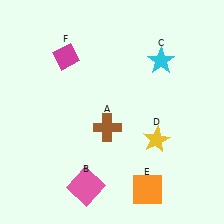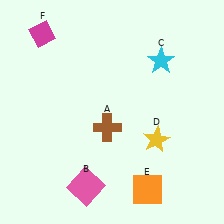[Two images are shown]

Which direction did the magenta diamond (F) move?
The magenta diamond (F) moved left.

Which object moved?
The magenta diamond (F) moved left.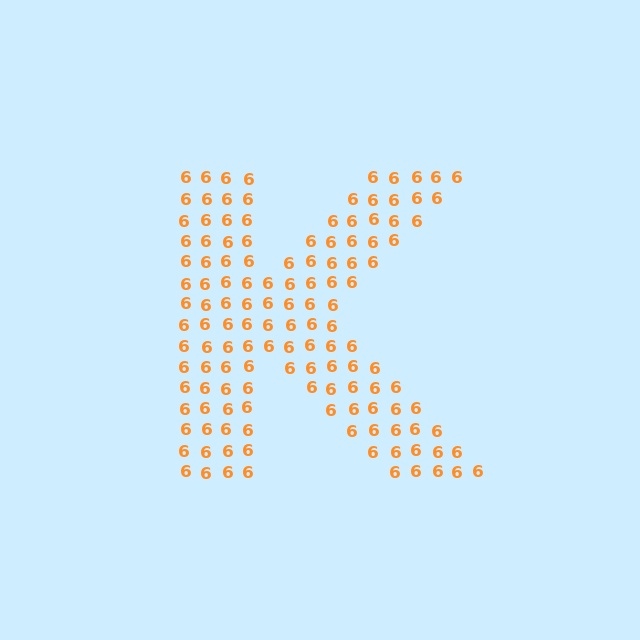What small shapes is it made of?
It is made of small digit 6's.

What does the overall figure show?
The overall figure shows the letter K.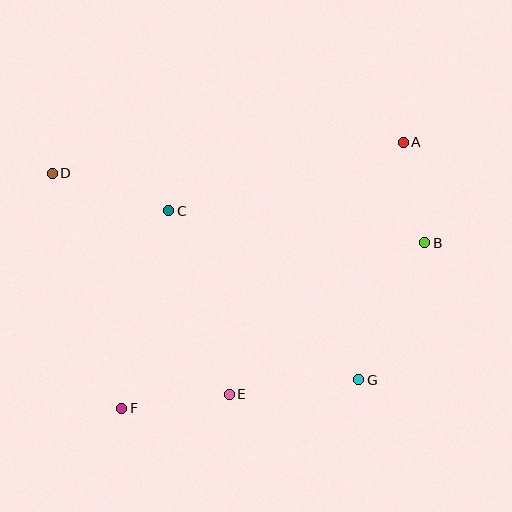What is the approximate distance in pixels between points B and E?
The distance between B and E is approximately 248 pixels.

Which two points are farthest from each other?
Points A and F are farthest from each other.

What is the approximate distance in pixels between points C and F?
The distance between C and F is approximately 203 pixels.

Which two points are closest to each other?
Points A and B are closest to each other.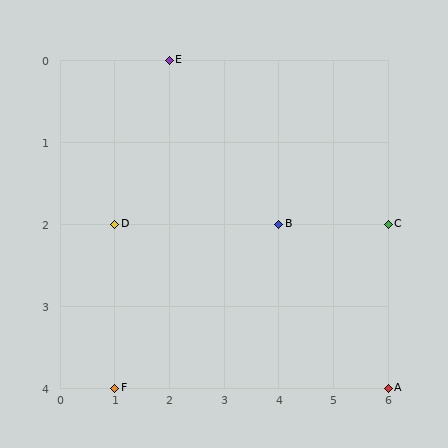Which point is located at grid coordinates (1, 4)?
Point F is at (1, 4).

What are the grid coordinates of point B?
Point B is at grid coordinates (4, 2).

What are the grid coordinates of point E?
Point E is at grid coordinates (2, 0).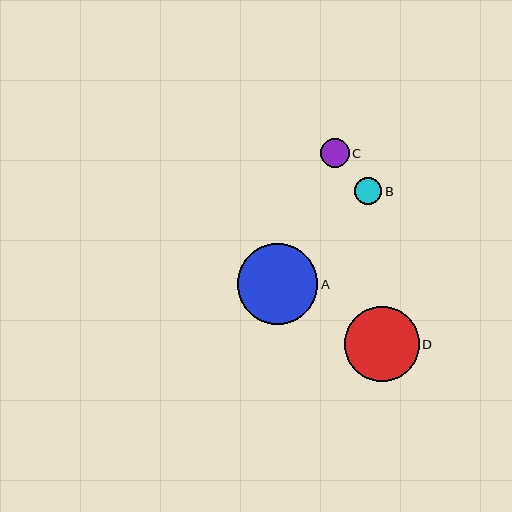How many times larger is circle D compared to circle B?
Circle D is approximately 2.7 times the size of circle B.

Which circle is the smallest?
Circle B is the smallest with a size of approximately 27 pixels.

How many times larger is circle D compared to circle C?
Circle D is approximately 2.5 times the size of circle C.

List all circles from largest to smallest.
From largest to smallest: A, D, C, B.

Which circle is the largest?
Circle A is the largest with a size of approximately 81 pixels.